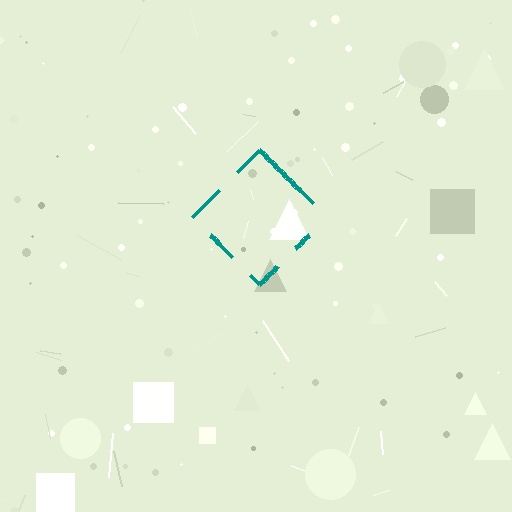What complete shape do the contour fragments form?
The contour fragments form a diamond.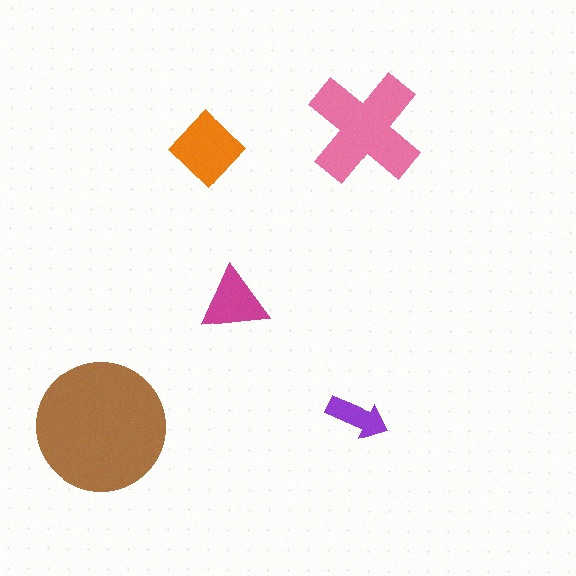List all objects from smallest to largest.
The purple arrow, the magenta triangle, the orange diamond, the pink cross, the brown circle.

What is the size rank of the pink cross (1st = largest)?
2nd.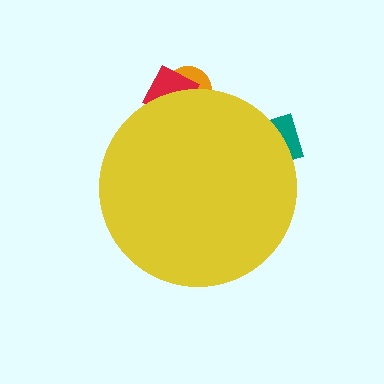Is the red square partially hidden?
Yes, the red square is partially hidden behind the yellow circle.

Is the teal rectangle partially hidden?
Yes, the teal rectangle is partially hidden behind the yellow circle.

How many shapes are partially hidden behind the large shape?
3 shapes are partially hidden.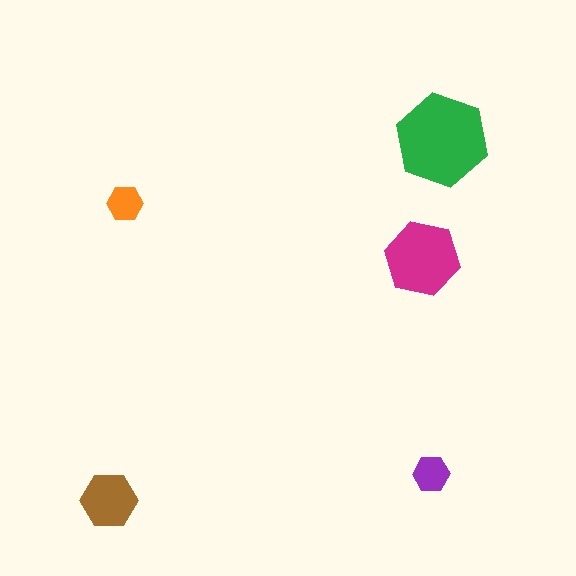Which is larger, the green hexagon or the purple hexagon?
The green one.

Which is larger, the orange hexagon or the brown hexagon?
The brown one.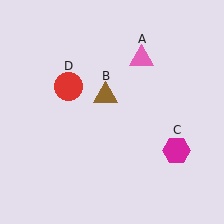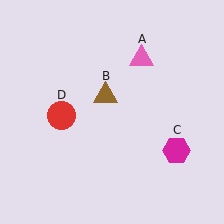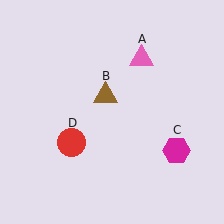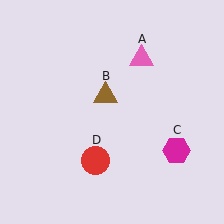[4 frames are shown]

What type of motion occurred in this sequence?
The red circle (object D) rotated counterclockwise around the center of the scene.